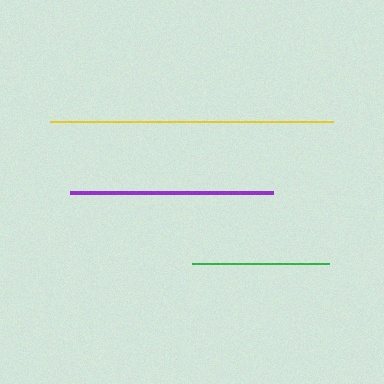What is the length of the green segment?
The green segment is approximately 137 pixels long.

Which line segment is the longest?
The yellow line is the longest at approximately 283 pixels.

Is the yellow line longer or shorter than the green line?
The yellow line is longer than the green line.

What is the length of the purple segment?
The purple segment is approximately 203 pixels long.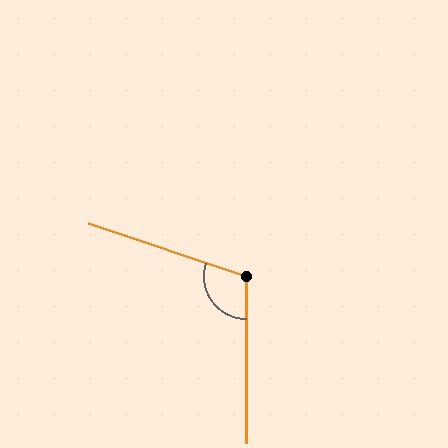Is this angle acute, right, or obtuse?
It is obtuse.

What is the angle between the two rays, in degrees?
Approximately 109 degrees.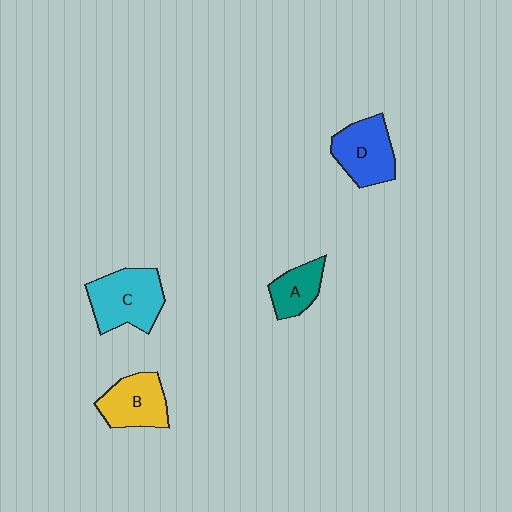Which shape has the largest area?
Shape C (cyan).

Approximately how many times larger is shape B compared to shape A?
Approximately 1.4 times.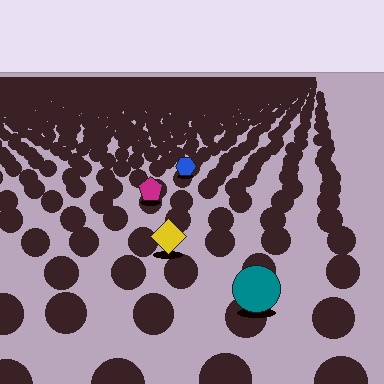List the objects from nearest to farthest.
From nearest to farthest: the teal circle, the yellow diamond, the magenta pentagon, the blue hexagon.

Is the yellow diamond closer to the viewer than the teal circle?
No. The teal circle is closer — you can tell from the texture gradient: the ground texture is coarser near it.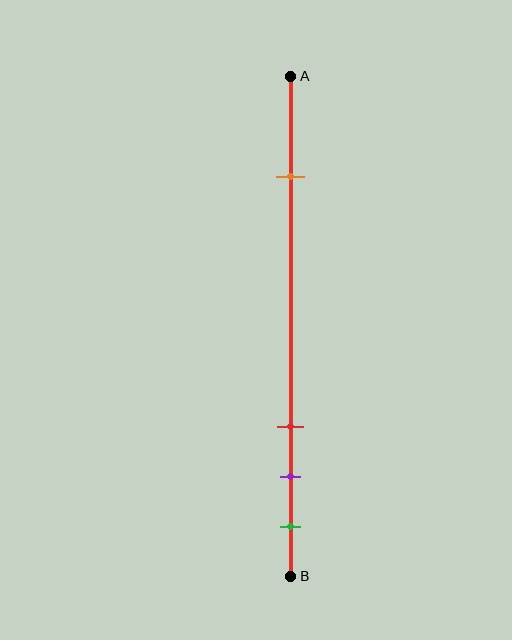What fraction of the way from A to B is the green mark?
The green mark is approximately 90% (0.9) of the way from A to B.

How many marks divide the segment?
There are 4 marks dividing the segment.